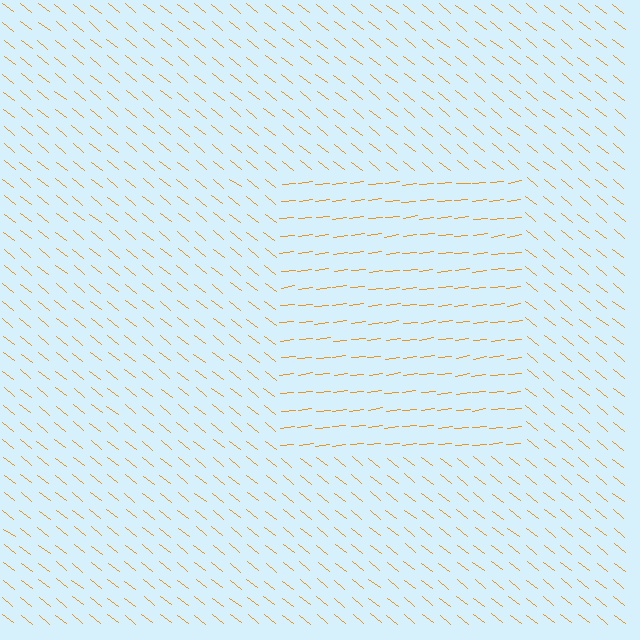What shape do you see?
I see a rectangle.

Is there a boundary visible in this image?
Yes, there is a texture boundary formed by a change in line orientation.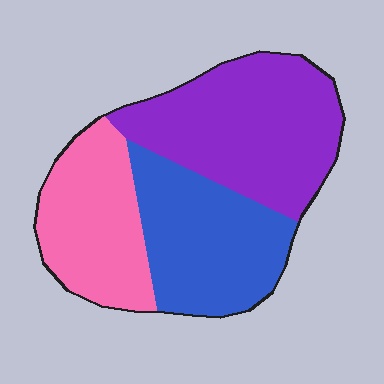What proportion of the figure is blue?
Blue covers 32% of the figure.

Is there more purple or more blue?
Purple.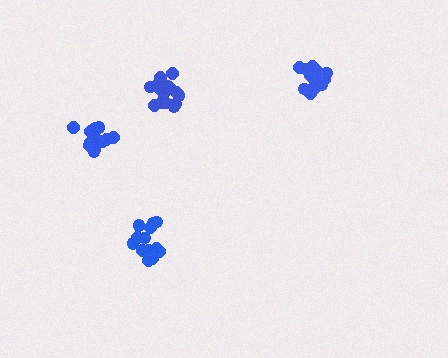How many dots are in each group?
Group 1: 16 dots, Group 2: 13 dots, Group 3: 14 dots, Group 4: 16 dots (59 total).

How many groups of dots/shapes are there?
There are 4 groups.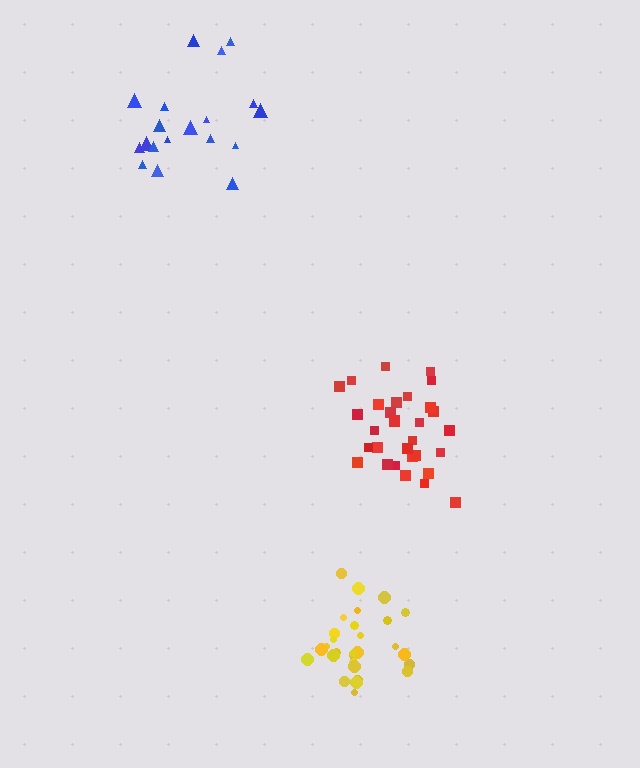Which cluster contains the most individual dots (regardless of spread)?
Red (31).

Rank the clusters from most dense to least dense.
yellow, red, blue.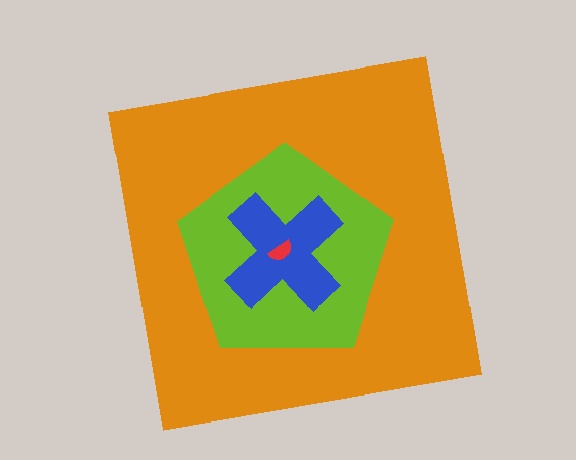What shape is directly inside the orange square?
The lime pentagon.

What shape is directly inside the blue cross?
The red semicircle.